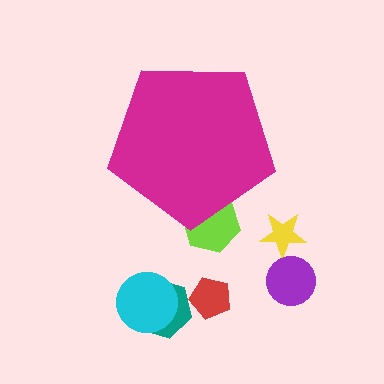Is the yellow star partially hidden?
No, the yellow star is fully visible.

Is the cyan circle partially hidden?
No, the cyan circle is fully visible.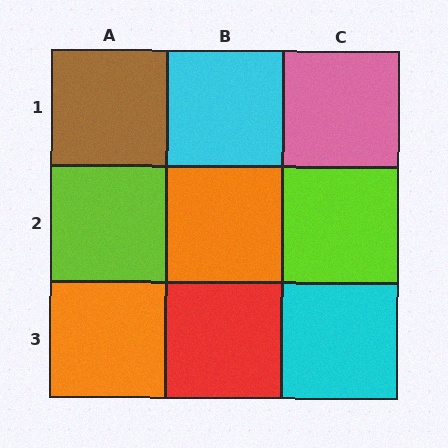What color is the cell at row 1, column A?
Brown.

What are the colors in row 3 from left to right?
Orange, red, cyan.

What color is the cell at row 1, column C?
Pink.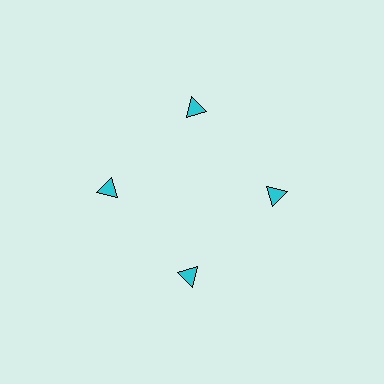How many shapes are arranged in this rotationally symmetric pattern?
There are 4 shapes, arranged in 4 groups of 1.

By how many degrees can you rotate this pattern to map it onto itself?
The pattern maps onto itself every 90 degrees of rotation.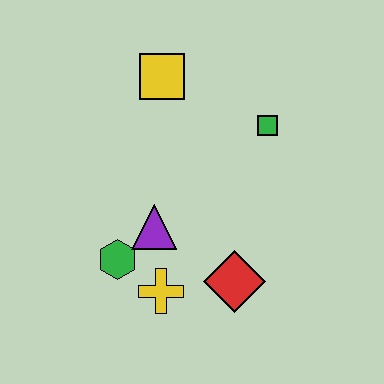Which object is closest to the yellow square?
The green square is closest to the yellow square.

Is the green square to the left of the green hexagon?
No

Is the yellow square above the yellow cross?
Yes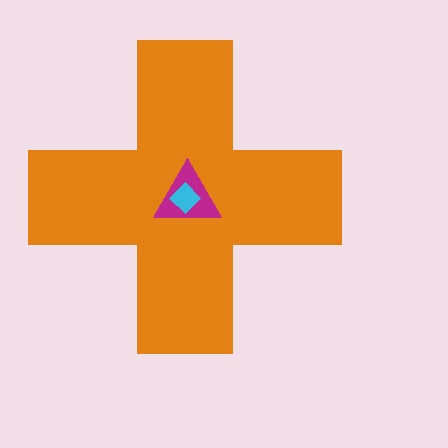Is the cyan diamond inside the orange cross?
Yes.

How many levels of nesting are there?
3.